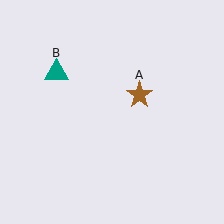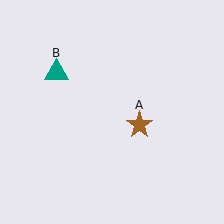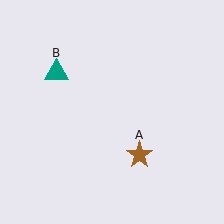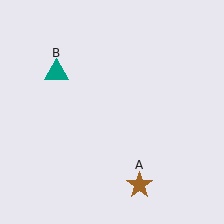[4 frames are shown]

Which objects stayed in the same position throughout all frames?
Teal triangle (object B) remained stationary.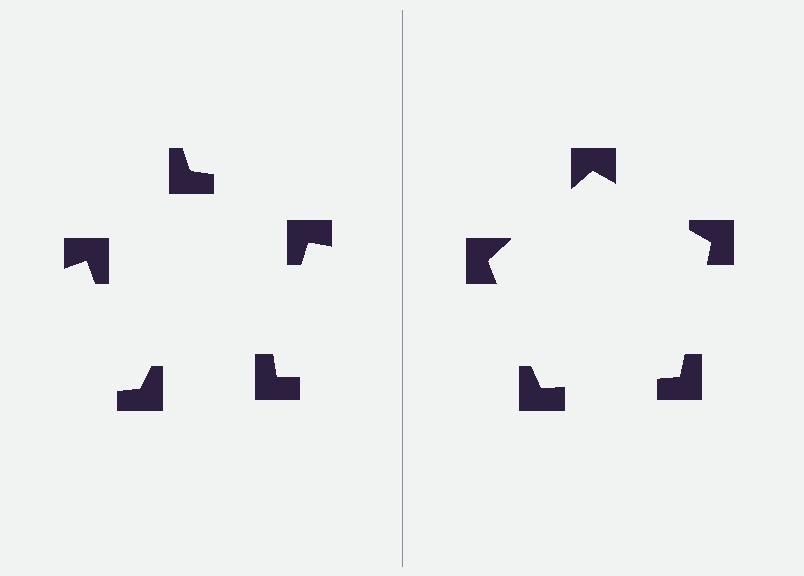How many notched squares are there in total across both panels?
10 — 5 on each side.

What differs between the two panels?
The notched squares are positioned identically on both sides; only the wedge orientations differ. On the right they align to a pentagon; on the left they are misaligned.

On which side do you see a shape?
An illusory pentagon appears on the right side. On the left side the wedge cuts are rotated, so no coherent shape forms.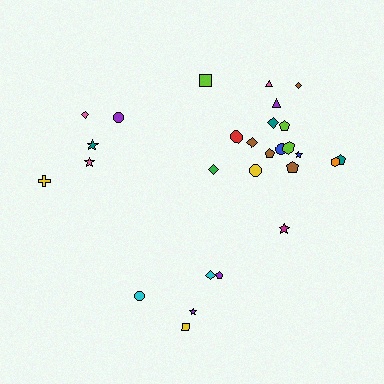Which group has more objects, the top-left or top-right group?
The top-right group.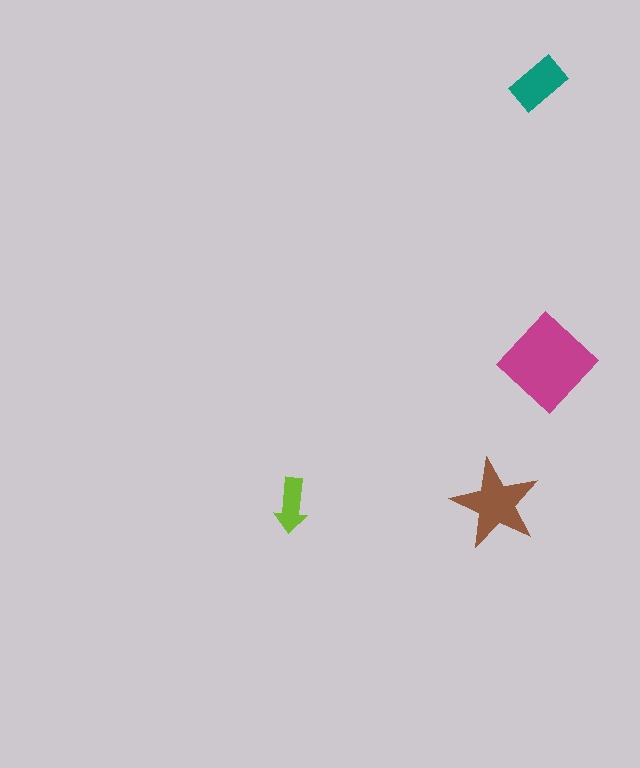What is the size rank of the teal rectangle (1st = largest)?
3rd.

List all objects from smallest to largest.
The lime arrow, the teal rectangle, the brown star, the magenta diamond.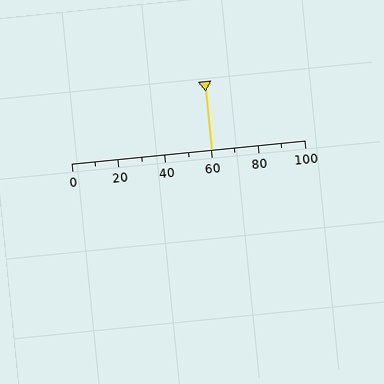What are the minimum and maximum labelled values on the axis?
The axis runs from 0 to 100.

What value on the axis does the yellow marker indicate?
The marker indicates approximately 60.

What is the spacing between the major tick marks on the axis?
The major ticks are spaced 20 apart.